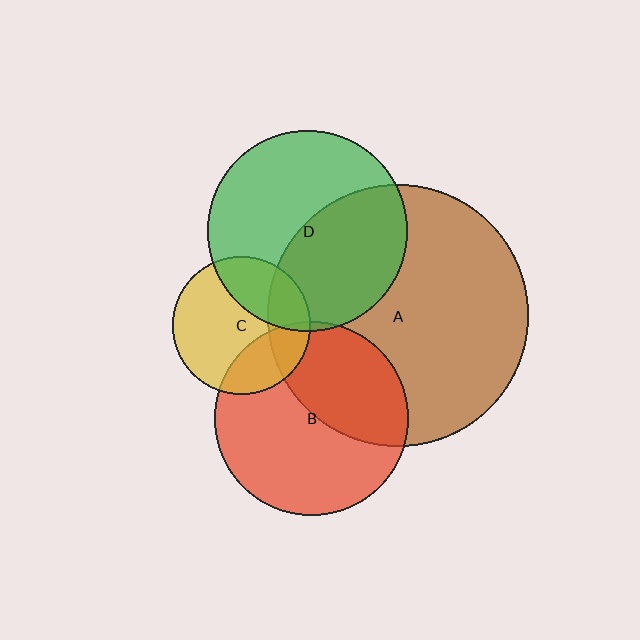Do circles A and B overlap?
Yes.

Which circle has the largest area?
Circle A (brown).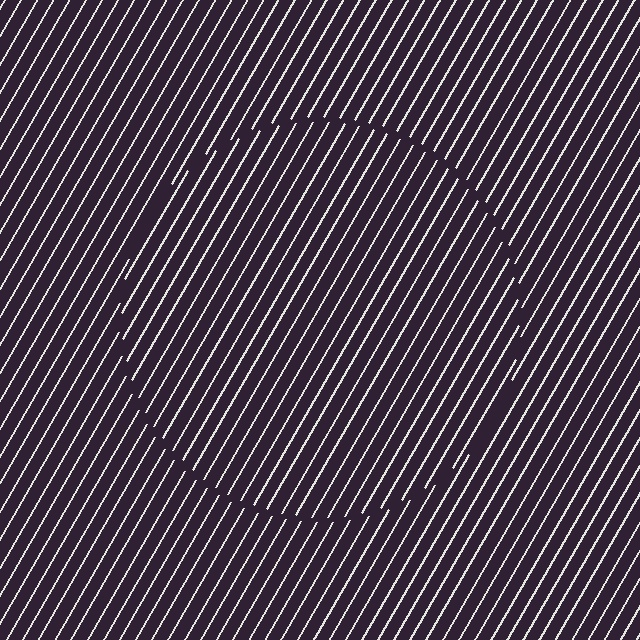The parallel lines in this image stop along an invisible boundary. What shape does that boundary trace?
An illusory circle. The interior of the shape contains the same grating, shifted by half a period — the contour is defined by the phase discontinuity where line-ends from the inner and outer gratings abut.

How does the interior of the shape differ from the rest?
The interior of the shape contains the same grating, shifted by half a period — the contour is defined by the phase discontinuity where line-ends from the inner and outer gratings abut.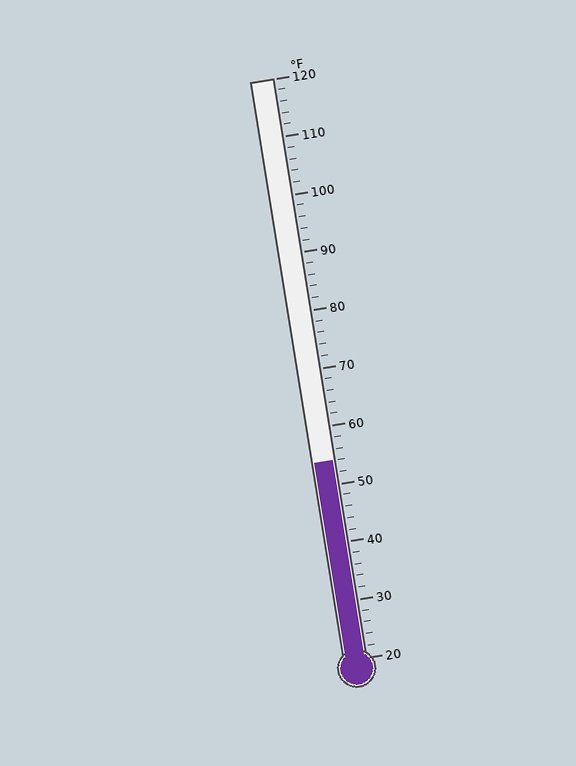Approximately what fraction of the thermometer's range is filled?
The thermometer is filled to approximately 35% of its range.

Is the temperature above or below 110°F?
The temperature is below 110°F.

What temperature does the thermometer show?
The thermometer shows approximately 54°F.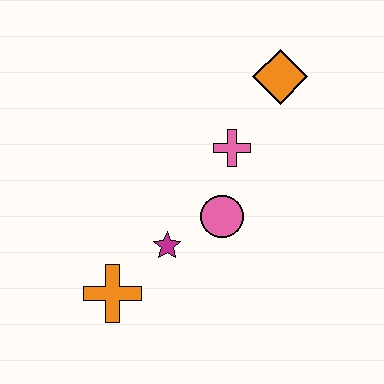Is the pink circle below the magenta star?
No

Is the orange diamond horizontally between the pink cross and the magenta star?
No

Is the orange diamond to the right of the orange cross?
Yes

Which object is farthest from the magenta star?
The orange diamond is farthest from the magenta star.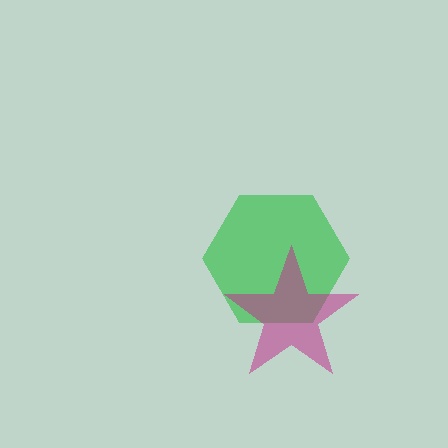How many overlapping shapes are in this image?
There are 2 overlapping shapes in the image.